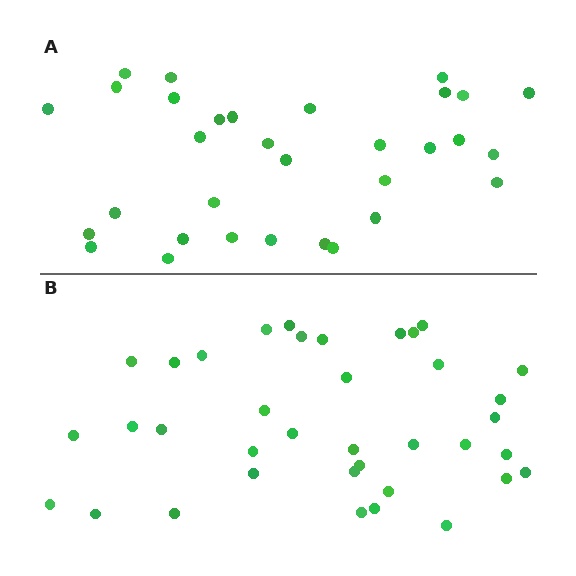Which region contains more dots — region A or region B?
Region B (the bottom region) has more dots.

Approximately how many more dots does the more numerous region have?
Region B has about 5 more dots than region A.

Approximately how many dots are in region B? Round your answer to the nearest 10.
About 40 dots. (The exact count is 37, which rounds to 40.)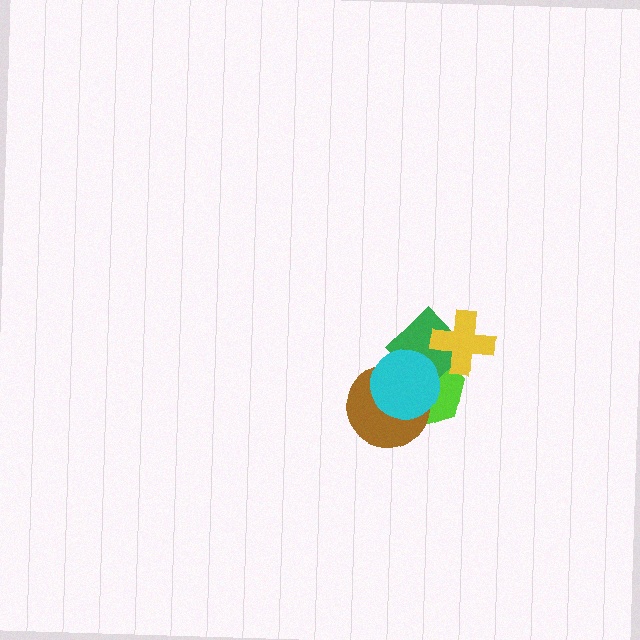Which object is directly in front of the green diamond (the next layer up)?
The cyan circle is directly in front of the green diamond.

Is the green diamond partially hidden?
Yes, it is partially covered by another shape.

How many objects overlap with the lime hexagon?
4 objects overlap with the lime hexagon.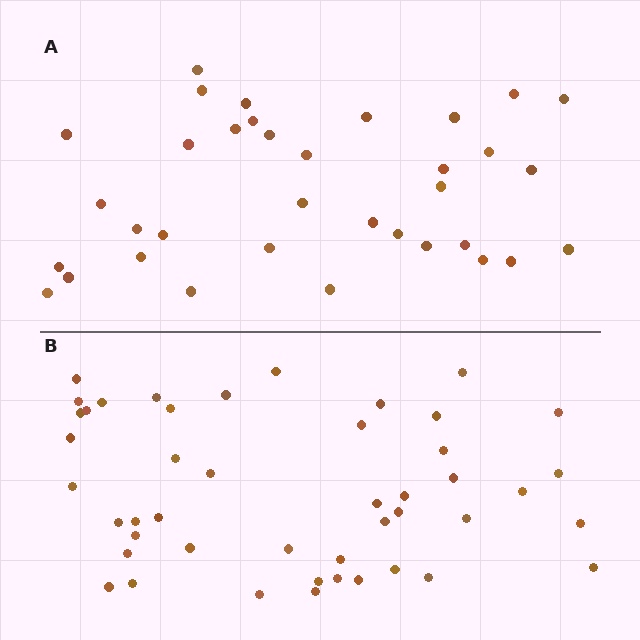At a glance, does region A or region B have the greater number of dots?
Region B (the bottom region) has more dots.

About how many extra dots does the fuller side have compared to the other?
Region B has roughly 12 or so more dots than region A.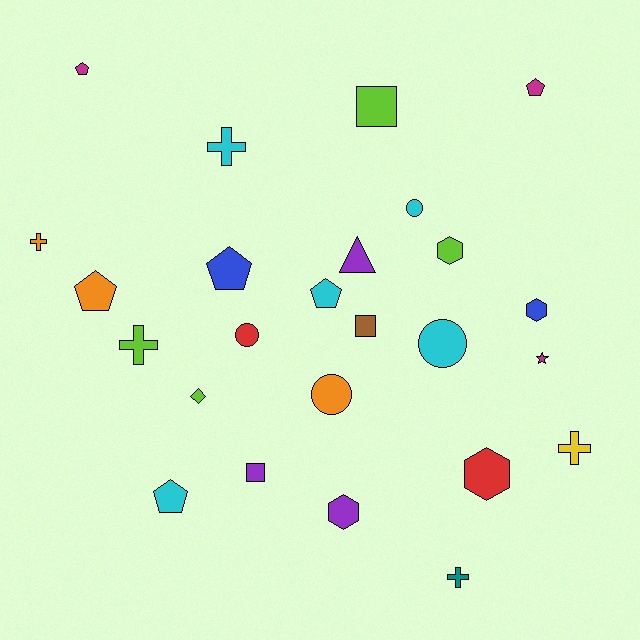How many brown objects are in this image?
There is 1 brown object.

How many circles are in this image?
There are 4 circles.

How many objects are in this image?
There are 25 objects.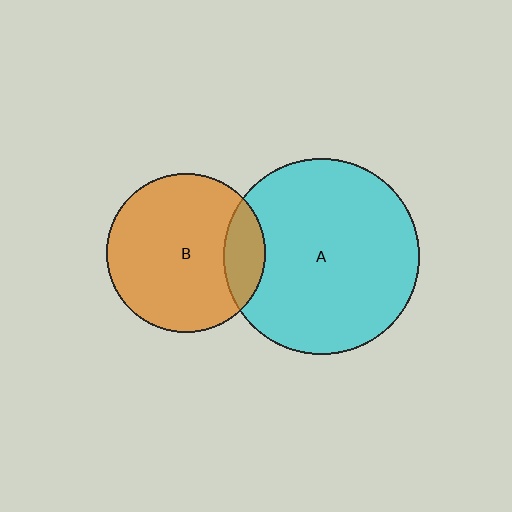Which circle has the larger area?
Circle A (cyan).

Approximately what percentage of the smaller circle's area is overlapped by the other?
Approximately 15%.